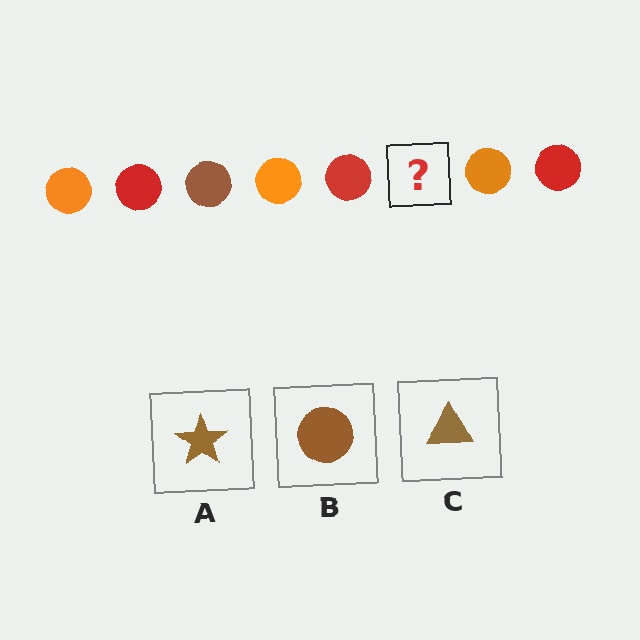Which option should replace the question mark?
Option B.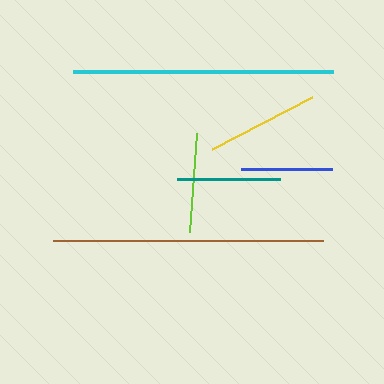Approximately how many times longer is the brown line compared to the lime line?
The brown line is approximately 2.7 times the length of the lime line.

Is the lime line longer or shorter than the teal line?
The teal line is longer than the lime line.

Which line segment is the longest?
The brown line is the longest at approximately 270 pixels.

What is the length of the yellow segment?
The yellow segment is approximately 113 pixels long.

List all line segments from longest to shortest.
From longest to shortest: brown, cyan, yellow, teal, lime, blue.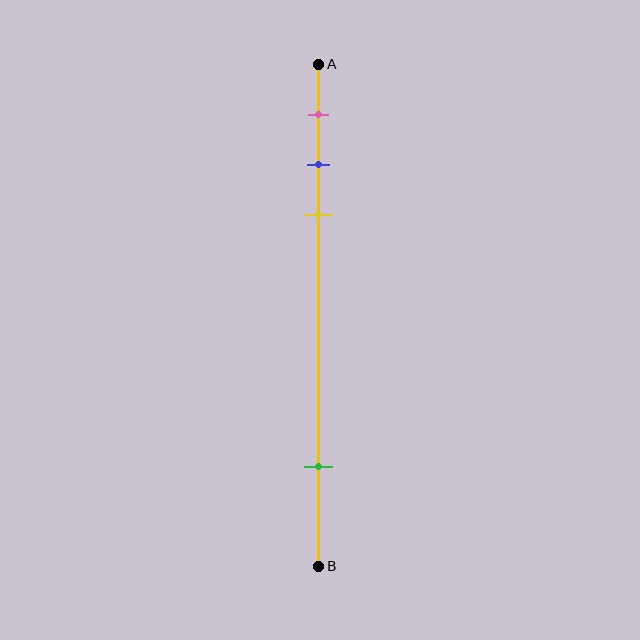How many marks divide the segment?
There are 4 marks dividing the segment.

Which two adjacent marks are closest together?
The blue and yellow marks are the closest adjacent pair.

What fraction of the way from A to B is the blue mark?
The blue mark is approximately 20% (0.2) of the way from A to B.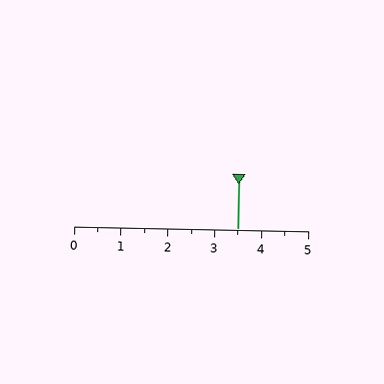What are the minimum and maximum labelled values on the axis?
The axis runs from 0 to 5.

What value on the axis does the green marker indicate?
The marker indicates approximately 3.5.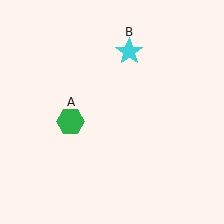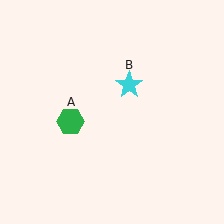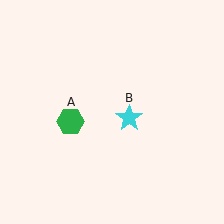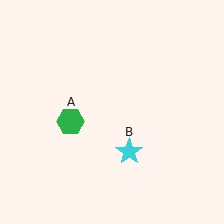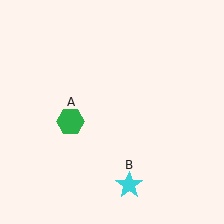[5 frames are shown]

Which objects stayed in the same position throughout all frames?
Green hexagon (object A) remained stationary.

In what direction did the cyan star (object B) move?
The cyan star (object B) moved down.